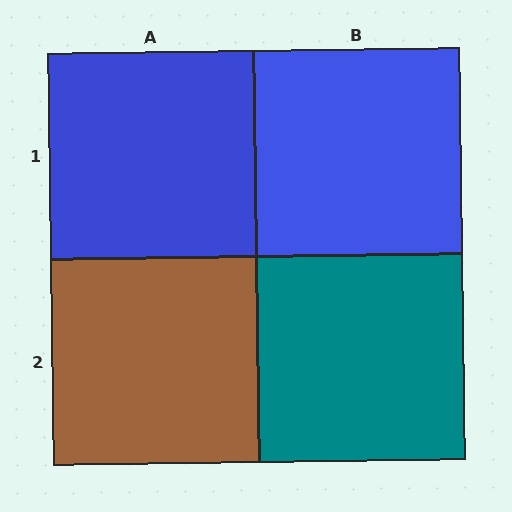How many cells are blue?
2 cells are blue.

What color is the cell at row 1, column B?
Blue.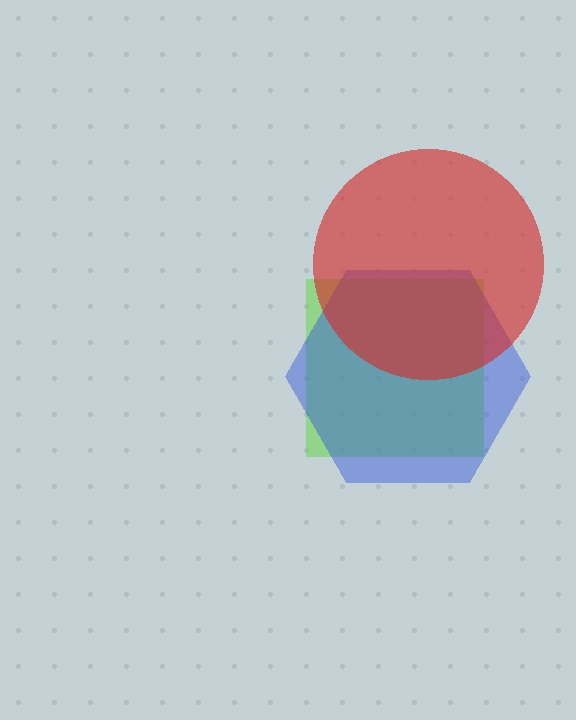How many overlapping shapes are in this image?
There are 3 overlapping shapes in the image.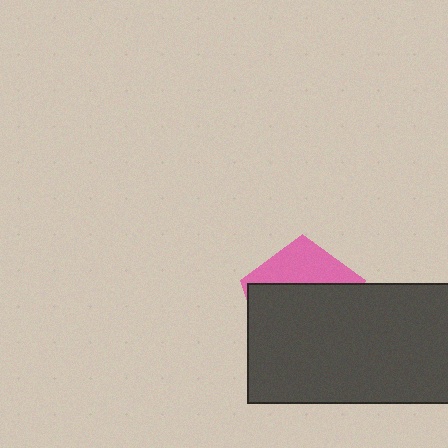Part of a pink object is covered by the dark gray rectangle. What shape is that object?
It is a pentagon.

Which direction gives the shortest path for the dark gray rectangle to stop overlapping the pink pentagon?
Moving down gives the shortest separation.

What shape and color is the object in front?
The object in front is a dark gray rectangle.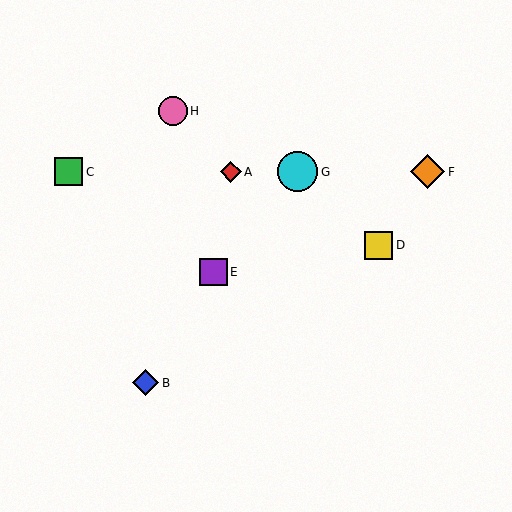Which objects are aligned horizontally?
Objects A, C, F, G are aligned horizontally.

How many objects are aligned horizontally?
4 objects (A, C, F, G) are aligned horizontally.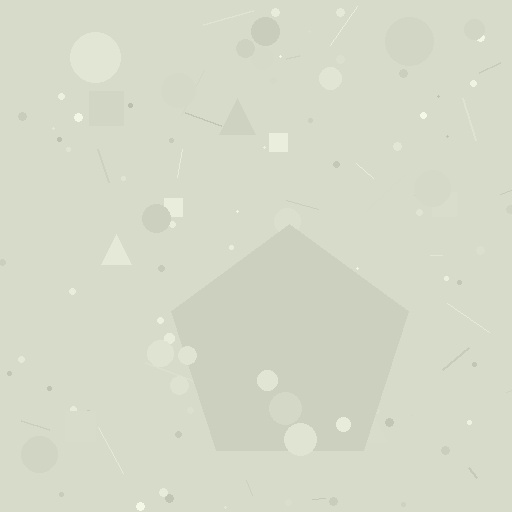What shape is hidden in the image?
A pentagon is hidden in the image.